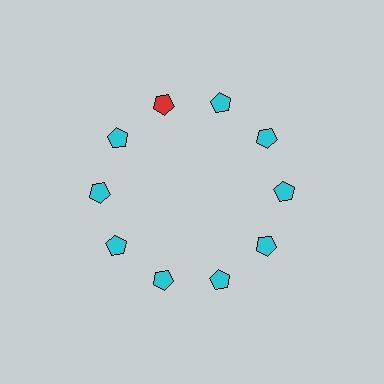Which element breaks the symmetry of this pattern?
The red pentagon at roughly the 11 o'clock position breaks the symmetry. All other shapes are cyan pentagons.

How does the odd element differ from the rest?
It has a different color: red instead of cyan.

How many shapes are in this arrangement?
There are 10 shapes arranged in a ring pattern.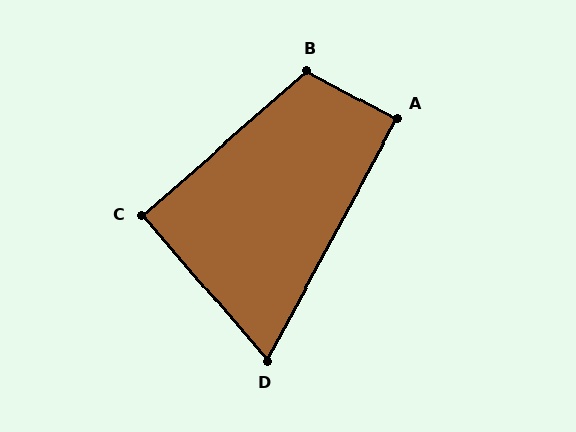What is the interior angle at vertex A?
Approximately 90 degrees (approximately right).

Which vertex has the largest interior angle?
B, at approximately 111 degrees.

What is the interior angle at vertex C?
Approximately 90 degrees (approximately right).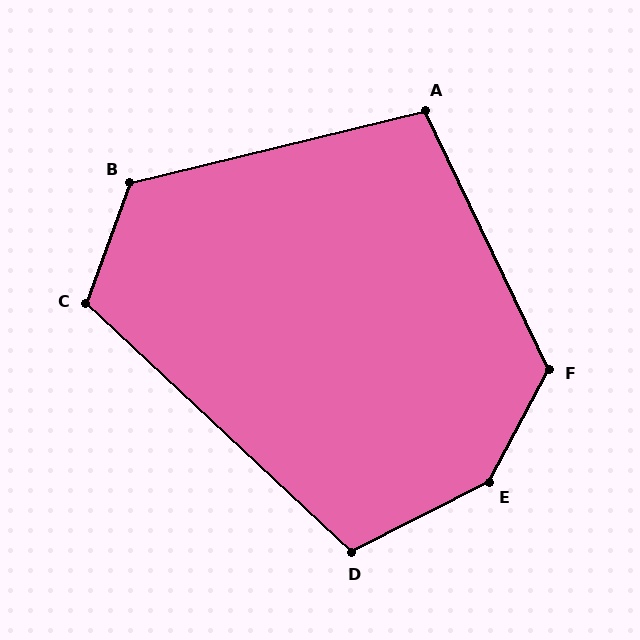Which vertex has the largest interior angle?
E, at approximately 145 degrees.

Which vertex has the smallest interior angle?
A, at approximately 102 degrees.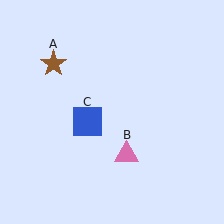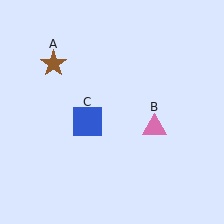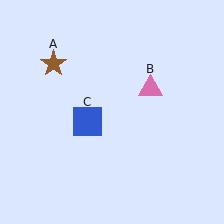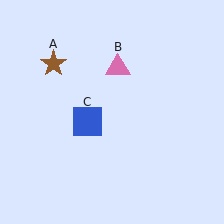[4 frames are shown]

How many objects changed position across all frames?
1 object changed position: pink triangle (object B).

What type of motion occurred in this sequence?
The pink triangle (object B) rotated counterclockwise around the center of the scene.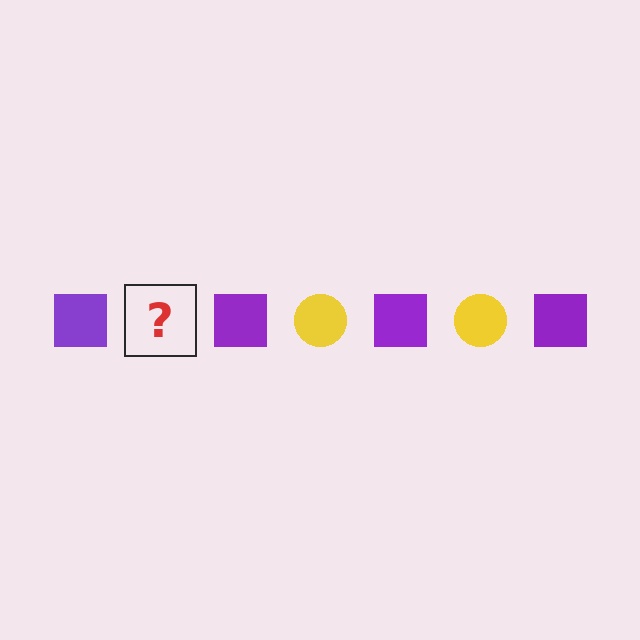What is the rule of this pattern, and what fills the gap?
The rule is that the pattern alternates between purple square and yellow circle. The gap should be filled with a yellow circle.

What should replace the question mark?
The question mark should be replaced with a yellow circle.